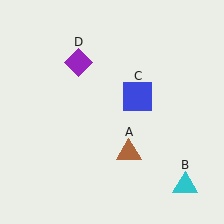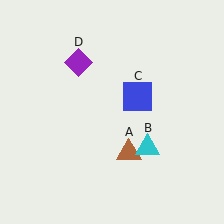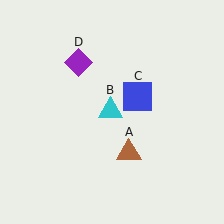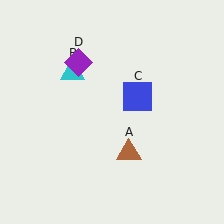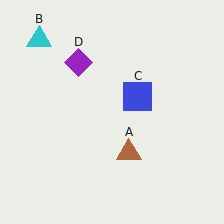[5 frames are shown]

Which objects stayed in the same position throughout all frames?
Brown triangle (object A) and blue square (object C) and purple diamond (object D) remained stationary.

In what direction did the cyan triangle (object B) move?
The cyan triangle (object B) moved up and to the left.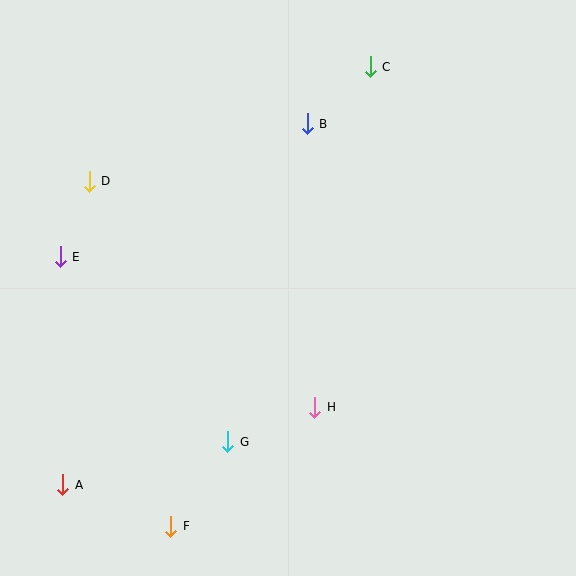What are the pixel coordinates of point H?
Point H is at (315, 407).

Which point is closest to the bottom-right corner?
Point H is closest to the bottom-right corner.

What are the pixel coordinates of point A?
Point A is at (63, 485).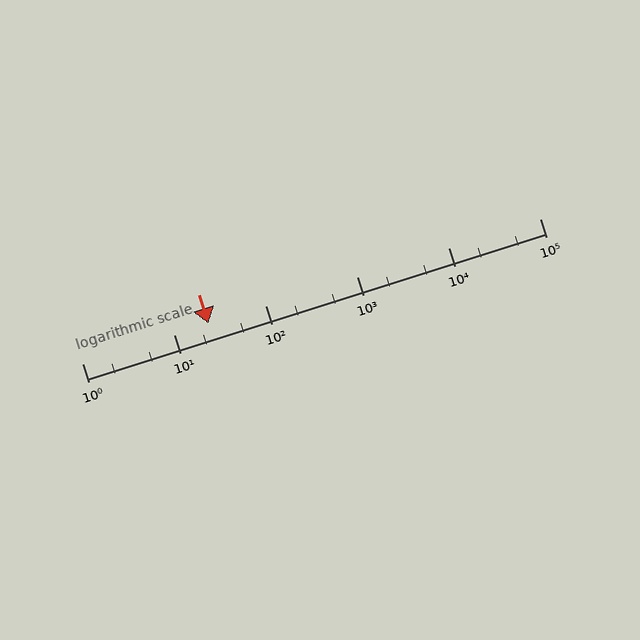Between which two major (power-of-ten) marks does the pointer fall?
The pointer is between 10 and 100.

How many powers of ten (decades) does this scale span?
The scale spans 5 decades, from 1 to 100000.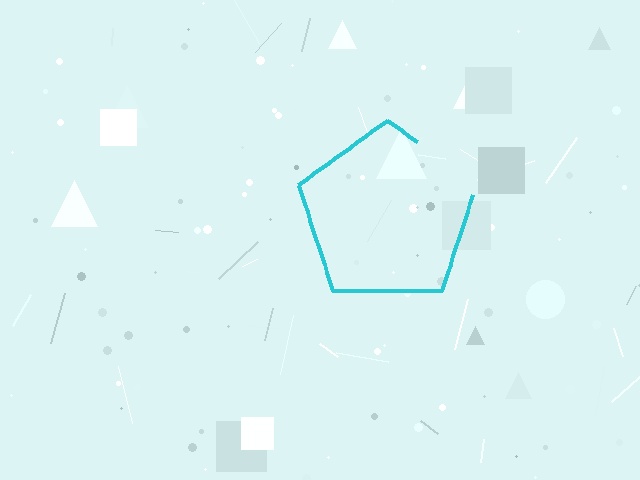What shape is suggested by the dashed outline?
The dashed outline suggests a pentagon.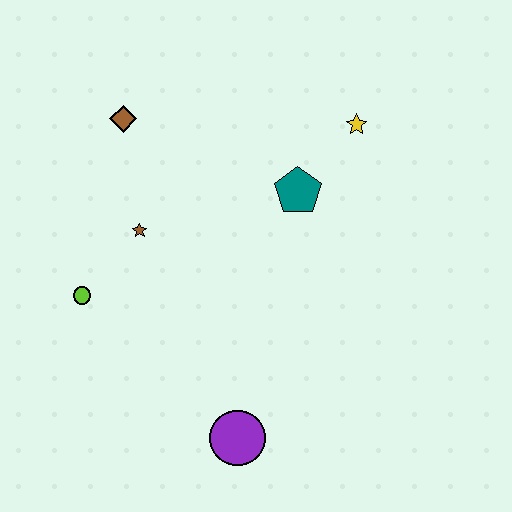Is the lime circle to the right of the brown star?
No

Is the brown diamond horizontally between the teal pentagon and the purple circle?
No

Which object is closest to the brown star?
The lime circle is closest to the brown star.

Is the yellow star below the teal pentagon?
No